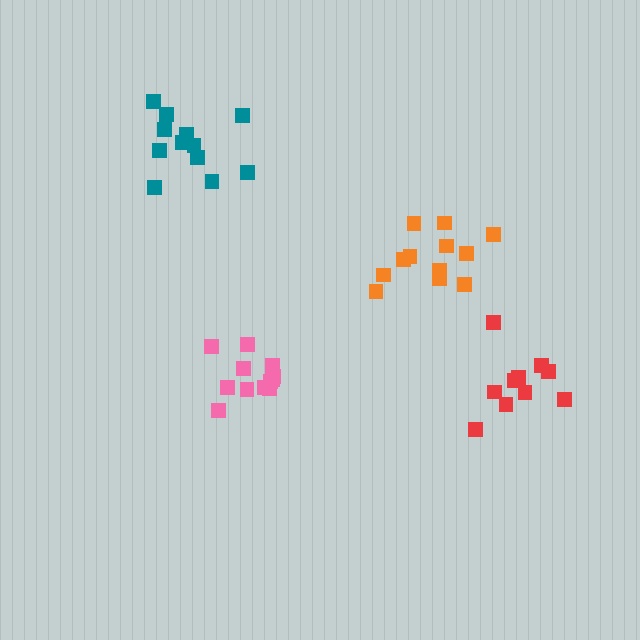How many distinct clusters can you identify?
There are 4 distinct clusters.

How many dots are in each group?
Group 1: 12 dots, Group 2: 12 dots, Group 3: 10 dots, Group 4: 12 dots (46 total).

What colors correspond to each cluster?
The clusters are colored: pink, orange, red, teal.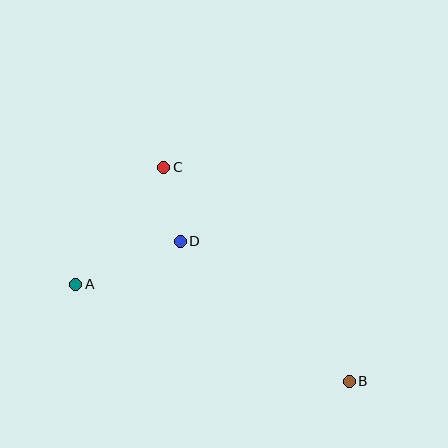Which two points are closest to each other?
Points C and D are closest to each other.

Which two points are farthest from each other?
Points A and B are farthest from each other.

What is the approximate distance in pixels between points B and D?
The distance between B and D is approximately 219 pixels.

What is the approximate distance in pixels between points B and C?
The distance between B and C is approximately 283 pixels.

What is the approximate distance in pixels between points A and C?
The distance between A and C is approximately 146 pixels.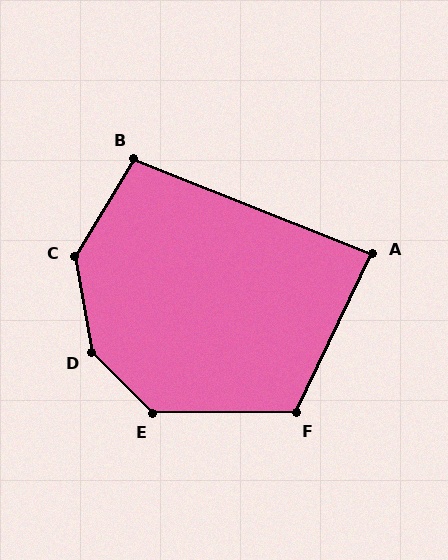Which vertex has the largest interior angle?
D, at approximately 145 degrees.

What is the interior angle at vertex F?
Approximately 116 degrees (obtuse).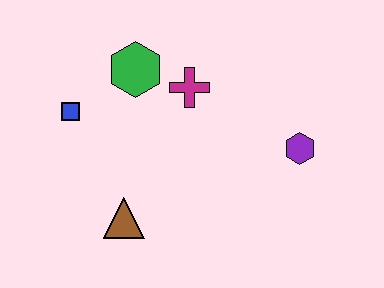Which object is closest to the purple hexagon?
The magenta cross is closest to the purple hexagon.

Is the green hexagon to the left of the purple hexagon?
Yes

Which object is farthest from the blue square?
The purple hexagon is farthest from the blue square.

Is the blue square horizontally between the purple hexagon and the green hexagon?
No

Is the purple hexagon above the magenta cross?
No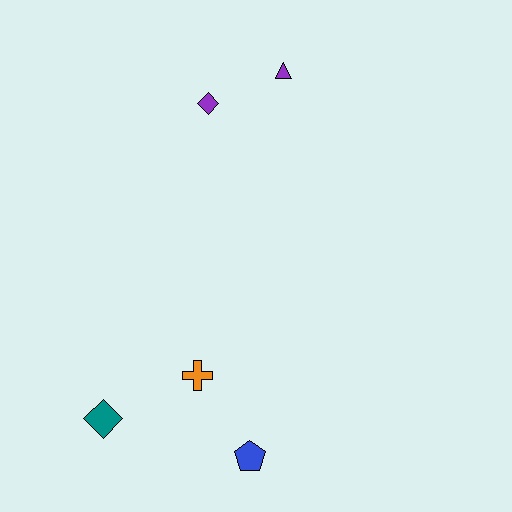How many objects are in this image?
There are 5 objects.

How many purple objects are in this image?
There are 2 purple objects.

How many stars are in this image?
There are no stars.